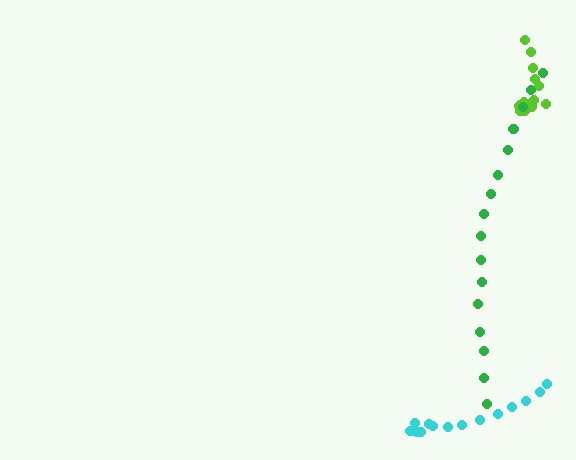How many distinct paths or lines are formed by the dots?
There are 3 distinct paths.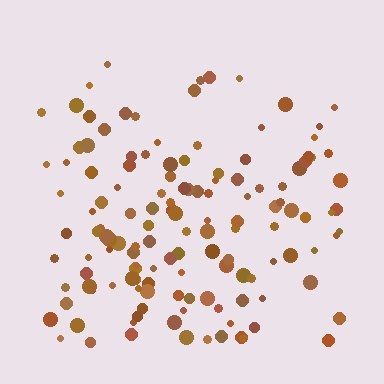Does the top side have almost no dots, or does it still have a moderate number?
Still a moderate number, just noticeably fewer than the bottom.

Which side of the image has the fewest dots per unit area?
The top.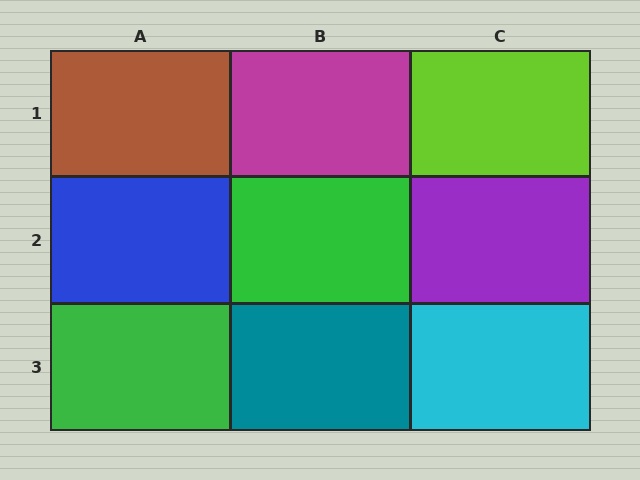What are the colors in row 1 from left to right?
Brown, magenta, lime.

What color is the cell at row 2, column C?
Purple.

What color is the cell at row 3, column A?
Green.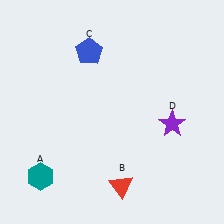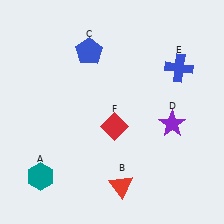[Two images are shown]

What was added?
A blue cross (E), a red diamond (F) were added in Image 2.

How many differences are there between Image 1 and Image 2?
There are 2 differences between the two images.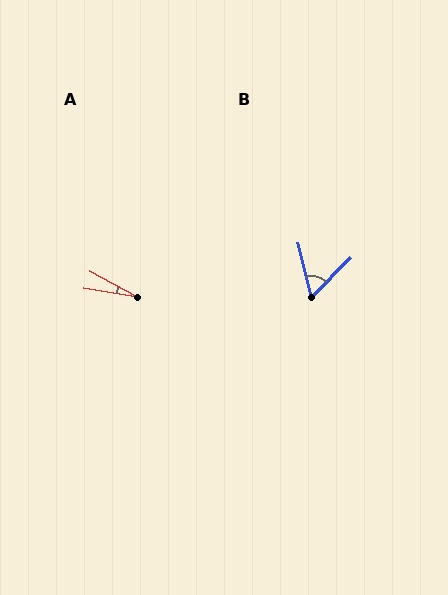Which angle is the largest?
B, at approximately 58 degrees.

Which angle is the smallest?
A, at approximately 19 degrees.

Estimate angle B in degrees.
Approximately 58 degrees.